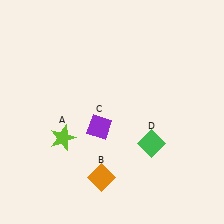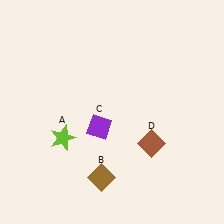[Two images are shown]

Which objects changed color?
B changed from orange to brown. D changed from green to brown.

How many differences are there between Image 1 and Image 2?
There are 2 differences between the two images.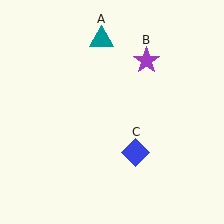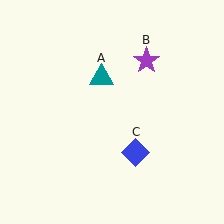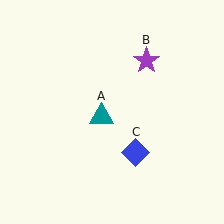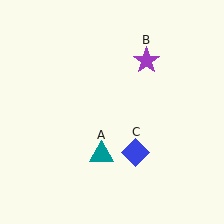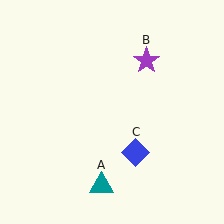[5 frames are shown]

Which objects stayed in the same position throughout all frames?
Purple star (object B) and blue diamond (object C) remained stationary.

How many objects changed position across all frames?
1 object changed position: teal triangle (object A).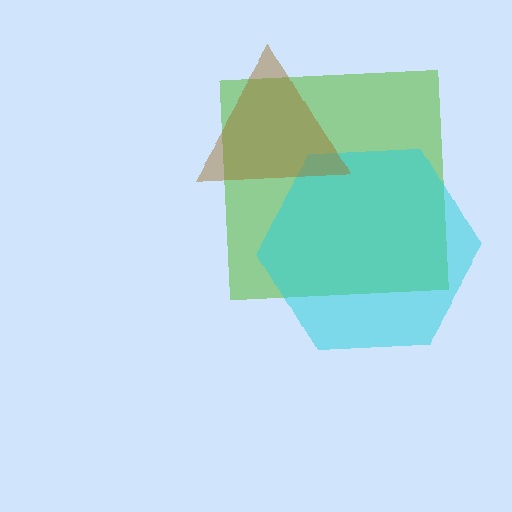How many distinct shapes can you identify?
There are 3 distinct shapes: a lime square, a cyan hexagon, a brown triangle.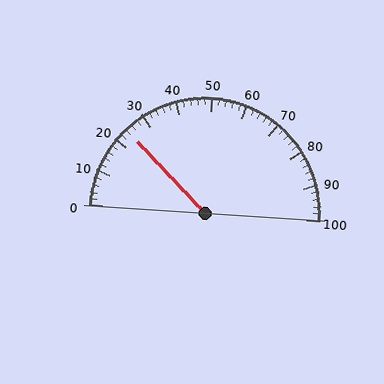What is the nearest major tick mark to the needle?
The nearest major tick mark is 20.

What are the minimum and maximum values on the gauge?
The gauge ranges from 0 to 100.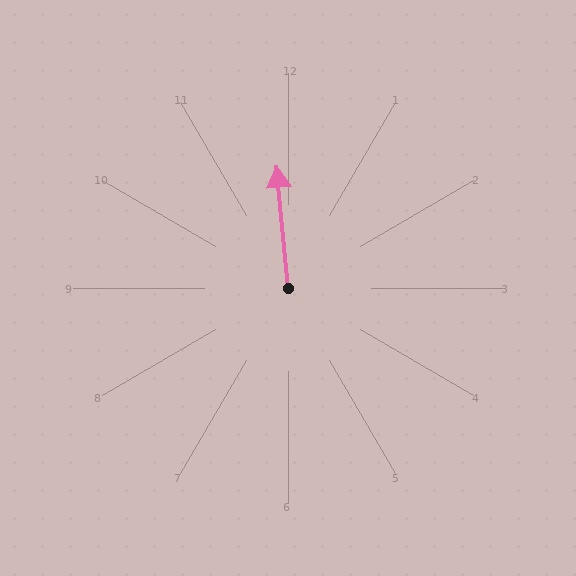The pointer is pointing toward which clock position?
Roughly 12 o'clock.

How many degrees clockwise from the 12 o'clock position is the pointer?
Approximately 355 degrees.